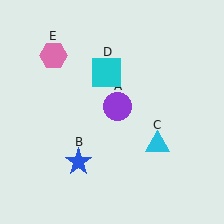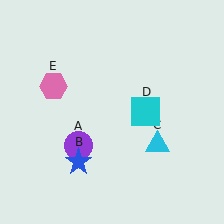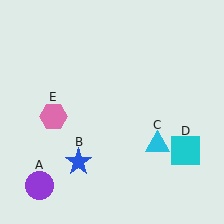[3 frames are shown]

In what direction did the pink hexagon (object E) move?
The pink hexagon (object E) moved down.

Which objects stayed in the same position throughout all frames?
Blue star (object B) and cyan triangle (object C) remained stationary.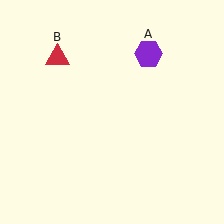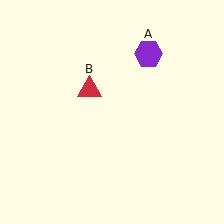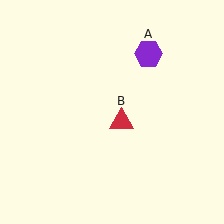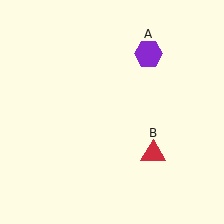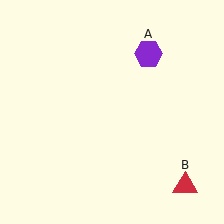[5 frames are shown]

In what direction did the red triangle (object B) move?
The red triangle (object B) moved down and to the right.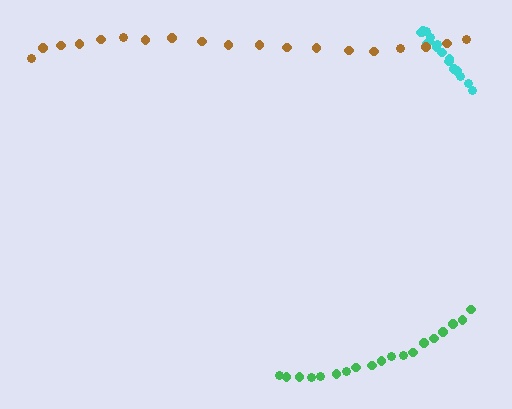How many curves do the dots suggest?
There are 3 distinct paths.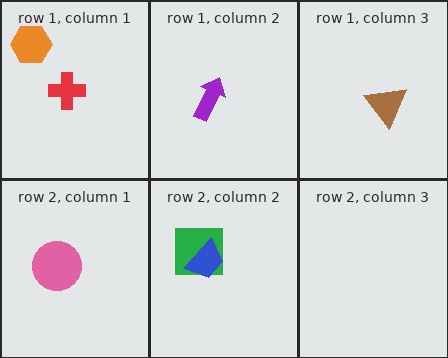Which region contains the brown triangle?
The row 1, column 3 region.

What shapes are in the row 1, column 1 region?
The orange hexagon, the red cross.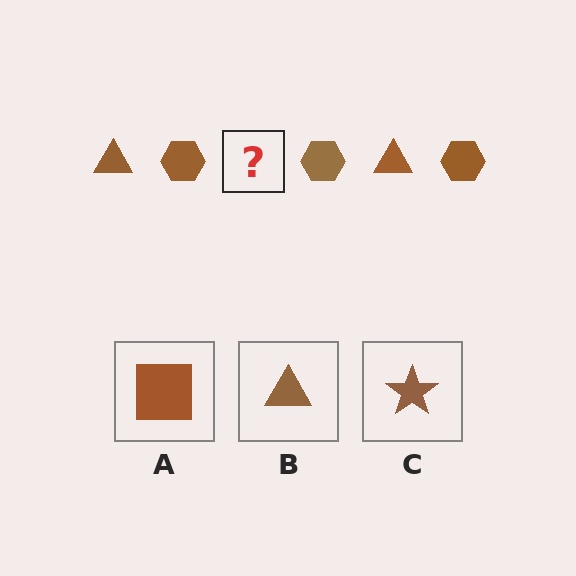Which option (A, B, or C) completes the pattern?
B.